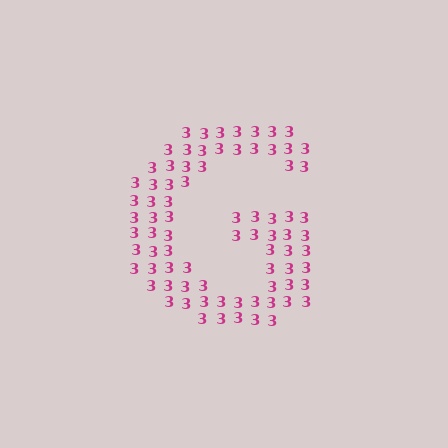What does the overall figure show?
The overall figure shows the letter G.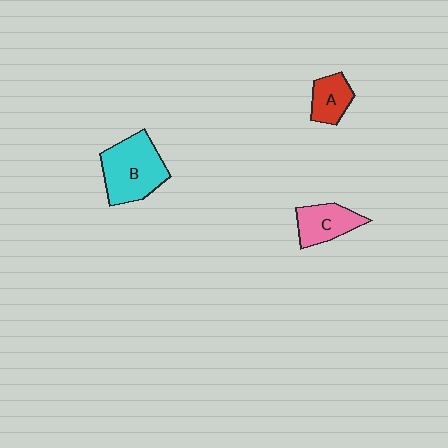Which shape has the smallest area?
Shape A (red).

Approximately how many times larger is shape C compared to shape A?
Approximately 1.3 times.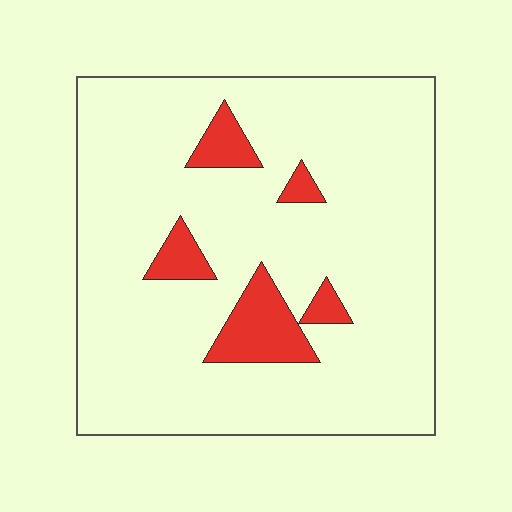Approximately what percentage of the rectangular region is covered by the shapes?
Approximately 10%.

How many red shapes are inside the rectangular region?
5.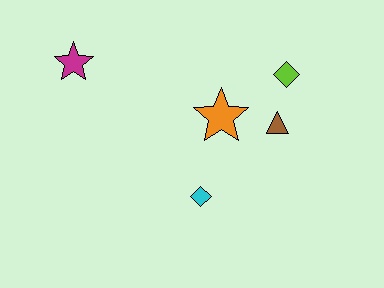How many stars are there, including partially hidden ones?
There are 2 stars.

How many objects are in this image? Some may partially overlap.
There are 5 objects.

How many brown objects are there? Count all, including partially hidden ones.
There is 1 brown object.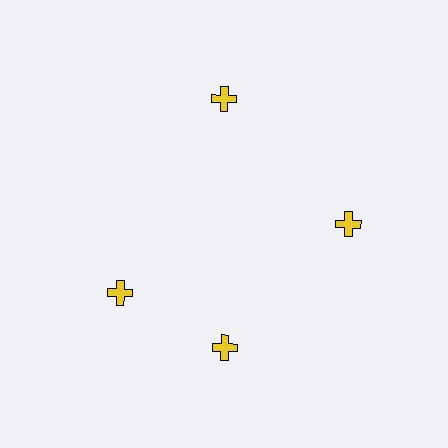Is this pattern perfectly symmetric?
No. The 4 yellow crosses are arranged in a ring, but one element near the 9 o'clock position is rotated out of alignment along the ring, breaking the 4-fold rotational symmetry.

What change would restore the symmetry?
The symmetry would be restored by rotating it back into even spacing with its neighbors so that all 4 crosses sit at equal angles and equal distance from the center.